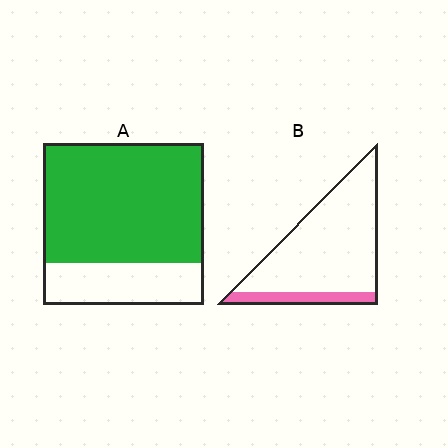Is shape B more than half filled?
No.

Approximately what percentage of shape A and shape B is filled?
A is approximately 75% and B is approximately 15%.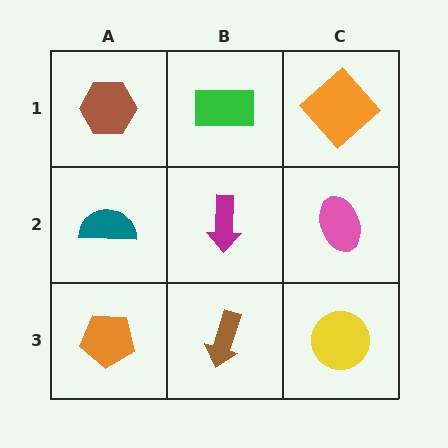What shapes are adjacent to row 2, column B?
A green rectangle (row 1, column B), a brown arrow (row 3, column B), a teal semicircle (row 2, column A), a pink ellipse (row 2, column C).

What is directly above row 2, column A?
A brown hexagon.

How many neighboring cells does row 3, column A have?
2.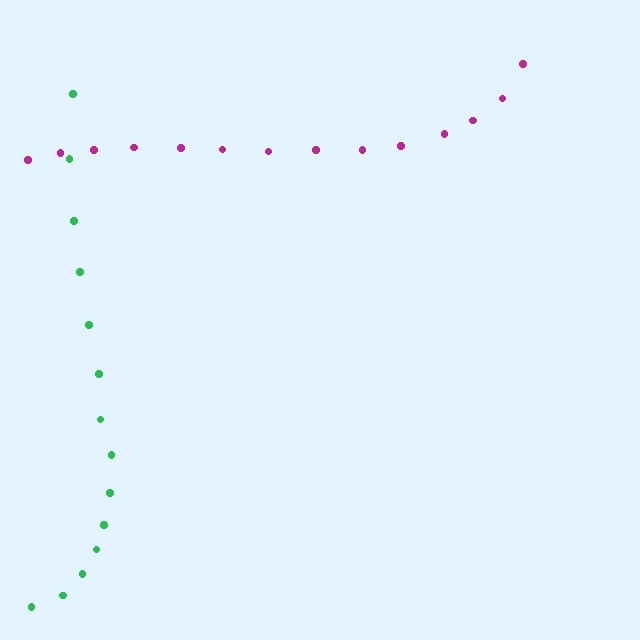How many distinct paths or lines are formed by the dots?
There are 2 distinct paths.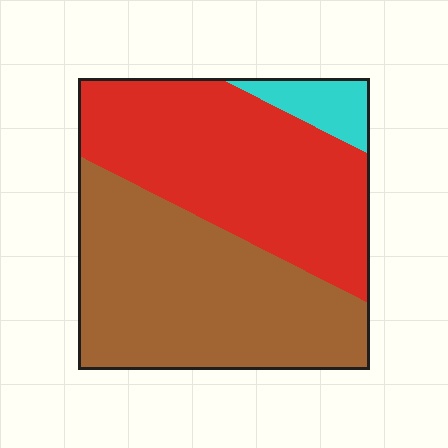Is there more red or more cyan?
Red.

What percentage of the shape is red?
Red takes up between a quarter and a half of the shape.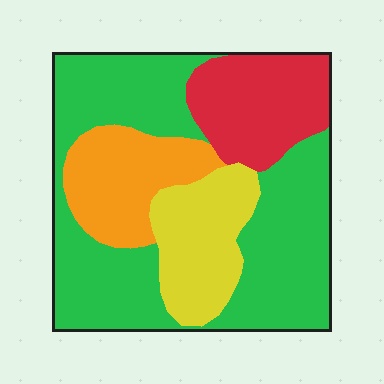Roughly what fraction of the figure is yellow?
Yellow covers about 15% of the figure.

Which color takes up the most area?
Green, at roughly 50%.